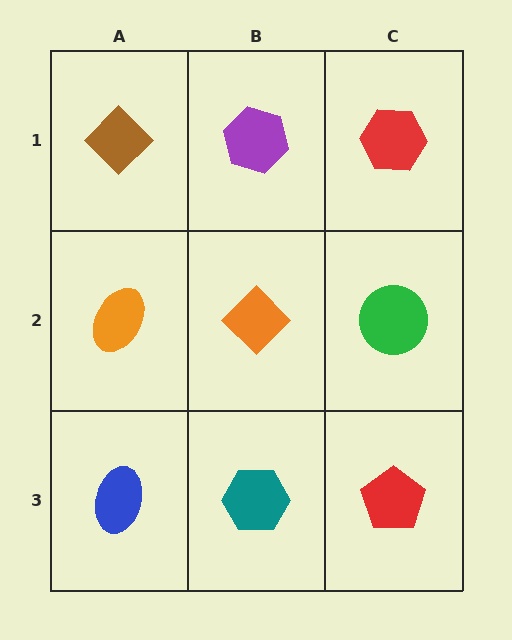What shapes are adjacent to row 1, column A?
An orange ellipse (row 2, column A), a purple hexagon (row 1, column B).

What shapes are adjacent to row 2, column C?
A red hexagon (row 1, column C), a red pentagon (row 3, column C), an orange diamond (row 2, column B).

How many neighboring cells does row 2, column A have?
3.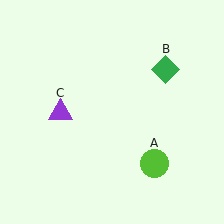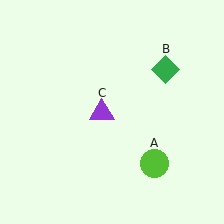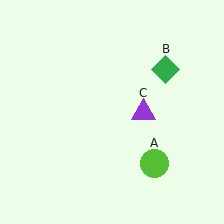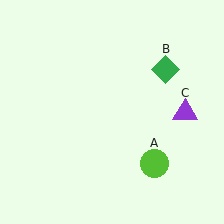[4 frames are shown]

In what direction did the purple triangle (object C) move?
The purple triangle (object C) moved right.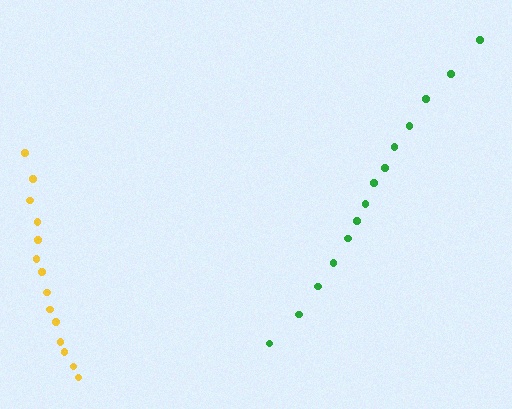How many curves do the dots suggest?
There are 2 distinct paths.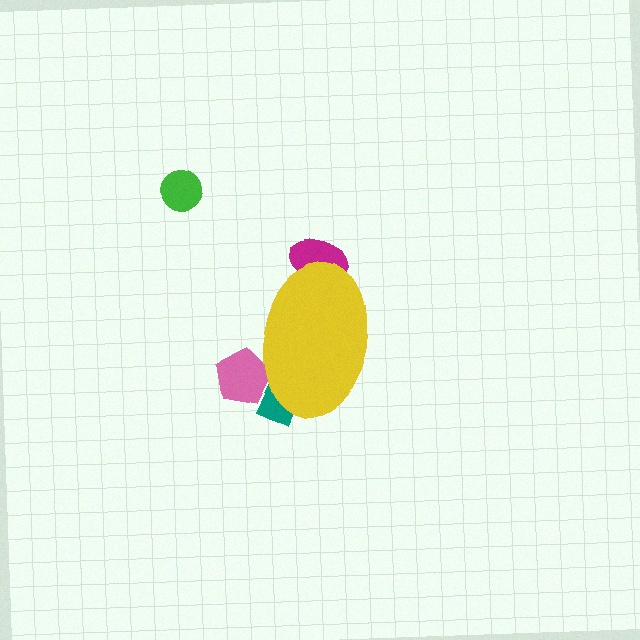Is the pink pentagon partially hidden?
Yes, the pink pentagon is partially hidden behind the yellow ellipse.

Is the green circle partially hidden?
No, the green circle is fully visible.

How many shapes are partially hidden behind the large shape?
3 shapes are partially hidden.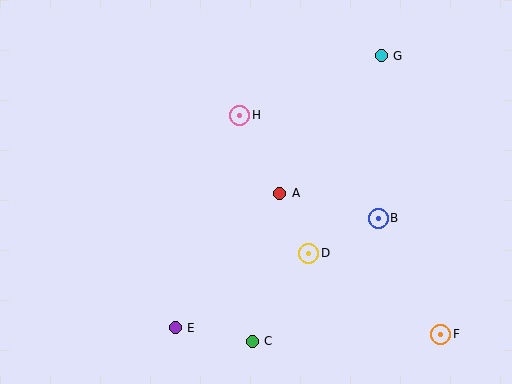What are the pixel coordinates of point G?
Point G is at (381, 56).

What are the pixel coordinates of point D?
Point D is at (309, 253).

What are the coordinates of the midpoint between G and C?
The midpoint between G and C is at (317, 199).